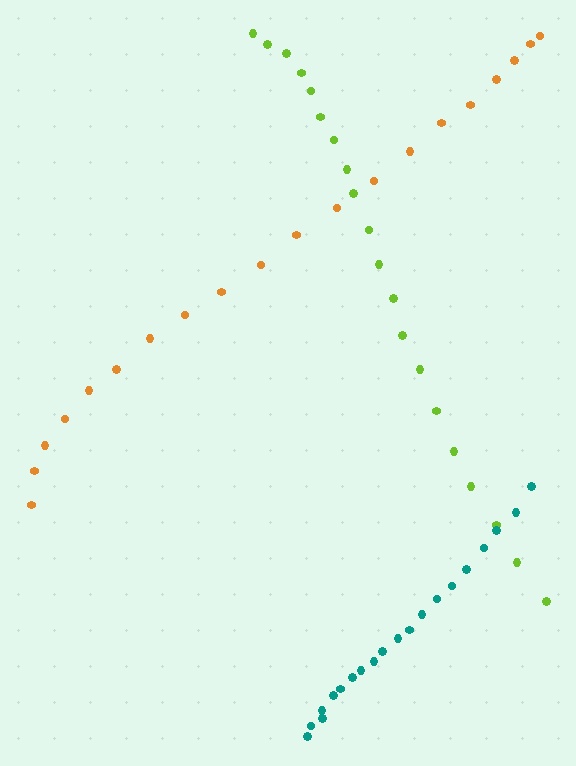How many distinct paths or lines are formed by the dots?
There are 3 distinct paths.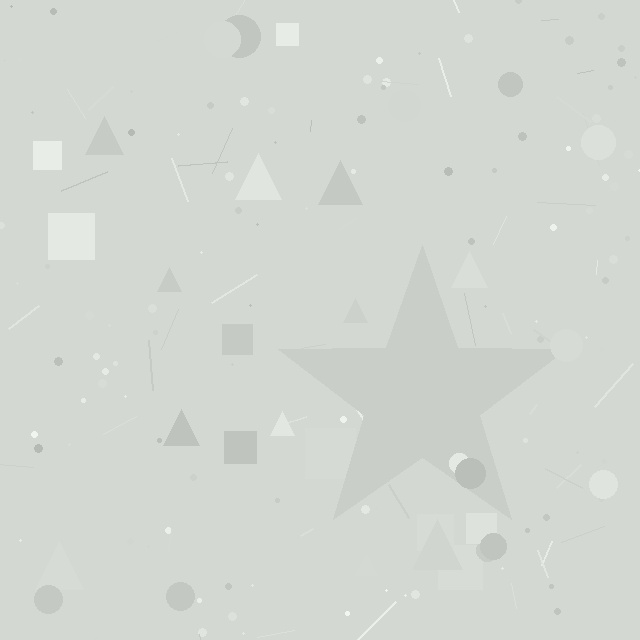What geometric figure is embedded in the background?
A star is embedded in the background.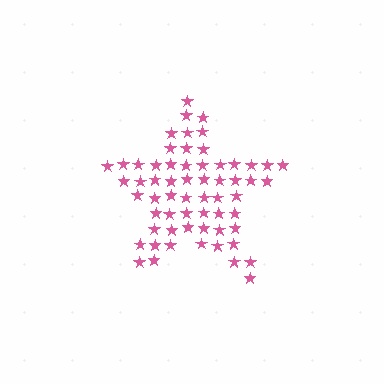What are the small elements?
The small elements are stars.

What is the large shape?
The large shape is a star.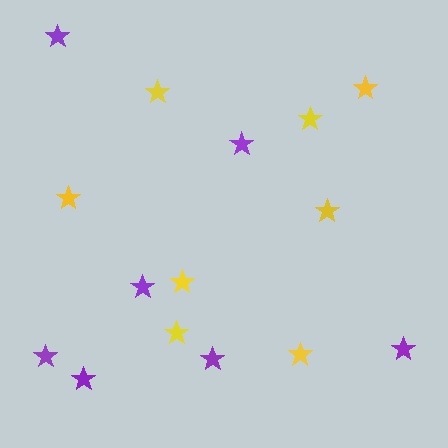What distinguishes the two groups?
There are 2 groups: one group of yellow stars (8) and one group of purple stars (7).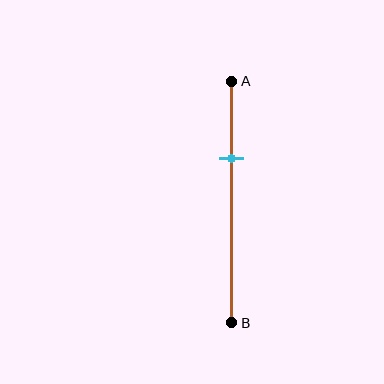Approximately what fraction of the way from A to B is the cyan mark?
The cyan mark is approximately 30% of the way from A to B.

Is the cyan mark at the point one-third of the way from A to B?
Yes, the mark is approximately at the one-third point.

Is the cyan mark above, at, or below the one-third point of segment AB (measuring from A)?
The cyan mark is approximately at the one-third point of segment AB.